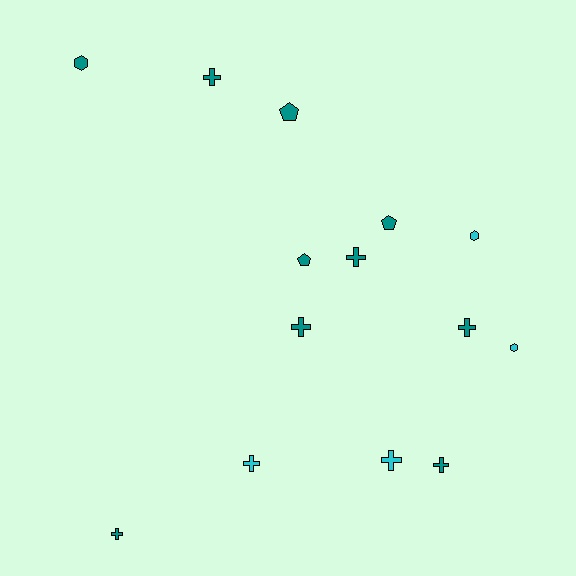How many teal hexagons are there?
There is 1 teal hexagon.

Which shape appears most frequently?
Cross, with 8 objects.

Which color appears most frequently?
Teal, with 10 objects.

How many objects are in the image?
There are 14 objects.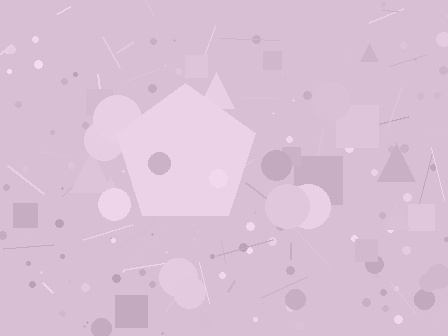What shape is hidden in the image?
A pentagon is hidden in the image.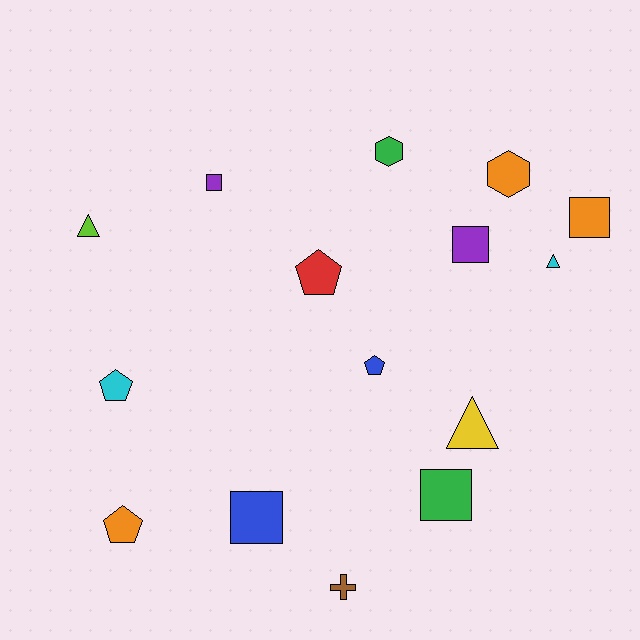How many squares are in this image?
There are 5 squares.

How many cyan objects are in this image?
There are 2 cyan objects.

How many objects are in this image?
There are 15 objects.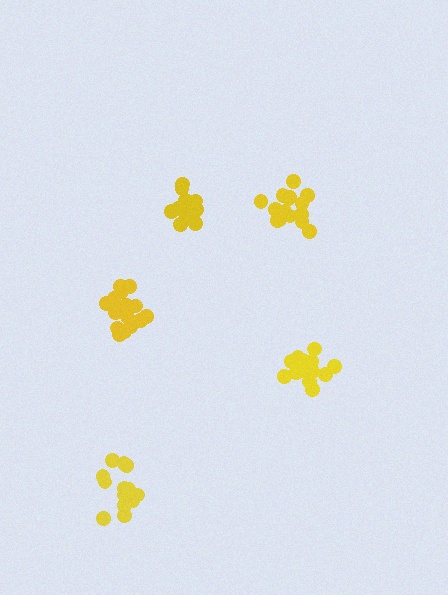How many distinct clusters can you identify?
There are 5 distinct clusters.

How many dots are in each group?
Group 1: 14 dots, Group 2: 17 dots, Group 3: 18 dots, Group 4: 16 dots, Group 5: 16 dots (81 total).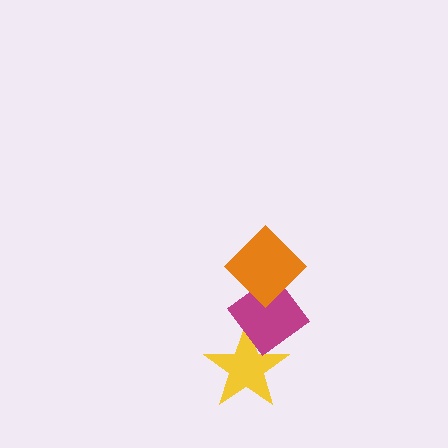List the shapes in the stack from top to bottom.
From top to bottom: the orange diamond, the magenta diamond, the yellow star.